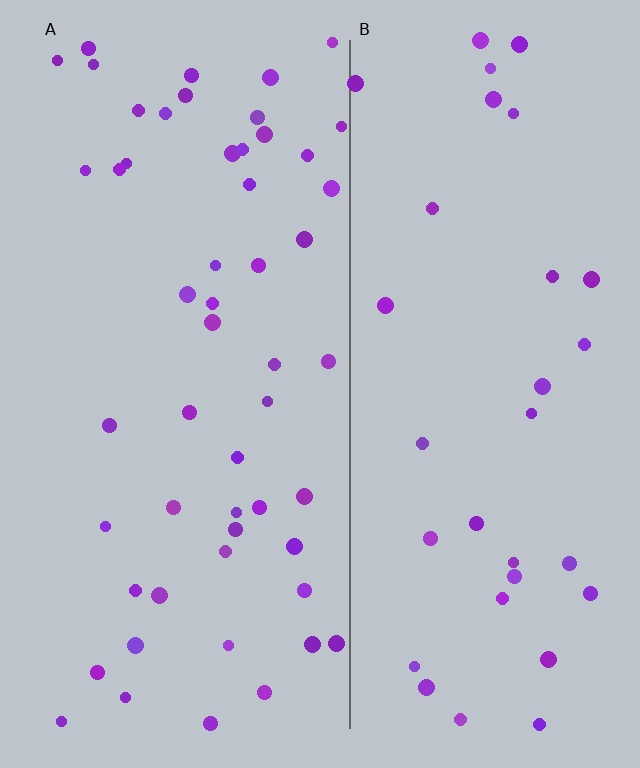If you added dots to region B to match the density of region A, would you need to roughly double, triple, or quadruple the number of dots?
Approximately double.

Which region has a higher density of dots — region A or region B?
A (the left).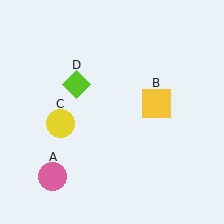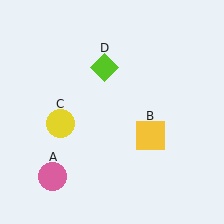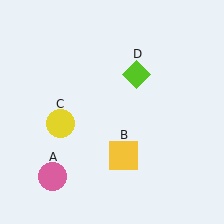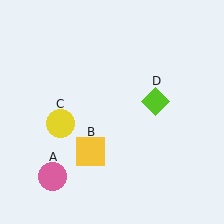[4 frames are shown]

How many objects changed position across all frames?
2 objects changed position: yellow square (object B), lime diamond (object D).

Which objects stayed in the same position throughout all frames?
Pink circle (object A) and yellow circle (object C) remained stationary.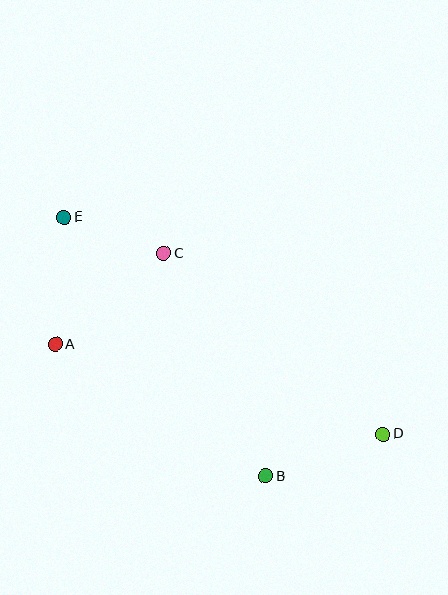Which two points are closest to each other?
Points C and E are closest to each other.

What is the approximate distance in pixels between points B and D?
The distance between B and D is approximately 125 pixels.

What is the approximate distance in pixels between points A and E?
The distance between A and E is approximately 127 pixels.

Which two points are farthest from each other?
Points D and E are farthest from each other.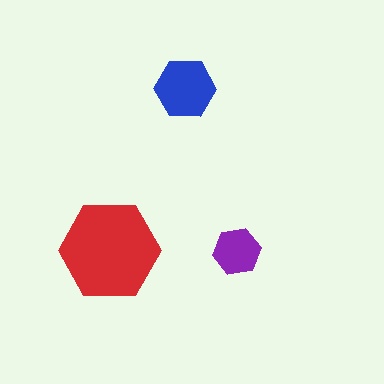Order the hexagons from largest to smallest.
the red one, the blue one, the purple one.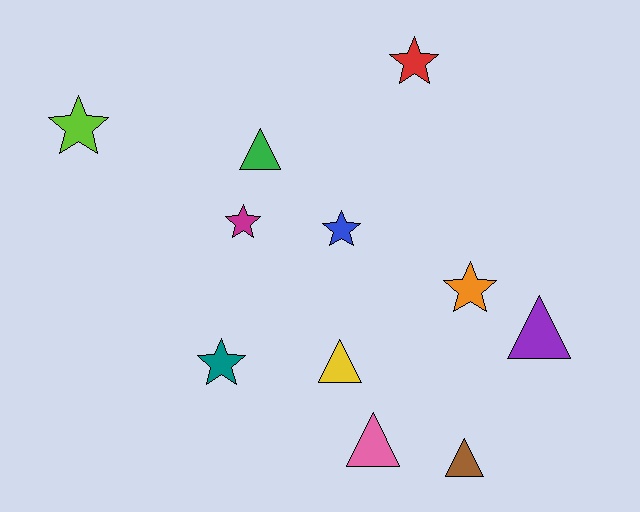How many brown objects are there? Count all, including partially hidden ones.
There is 1 brown object.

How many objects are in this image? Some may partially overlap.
There are 11 objects.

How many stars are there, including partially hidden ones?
There are 6 stars.